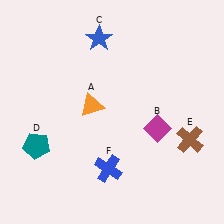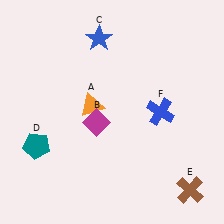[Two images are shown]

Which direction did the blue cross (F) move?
The blue cross (F) moved up.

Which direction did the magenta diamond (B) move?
The magenta diamond (B) moved left.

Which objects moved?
The objects that moved are: the magenta diamond (B), the brown cross (E), the blue cross (F).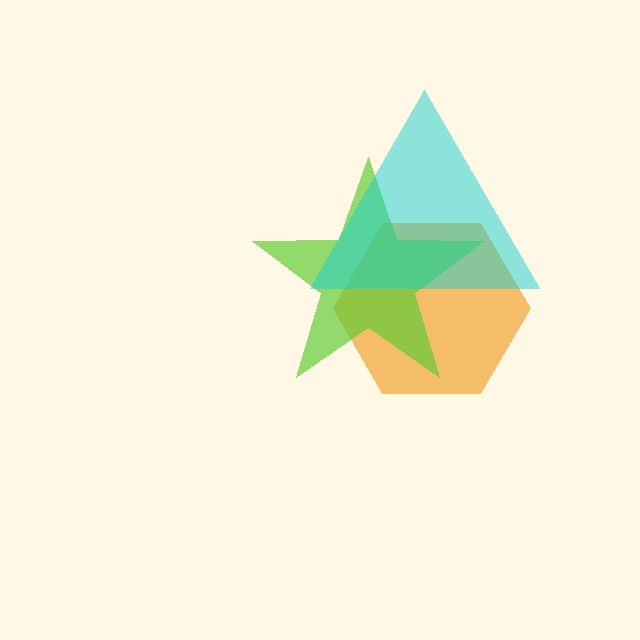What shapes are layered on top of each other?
The layered shapes are: an orange hexagon, a lime star, a cyan triangle.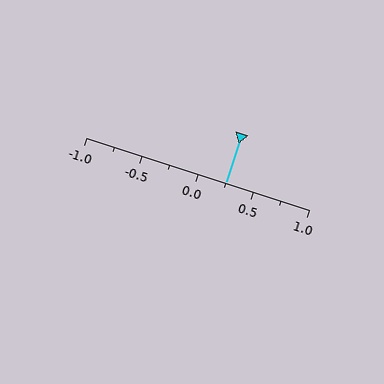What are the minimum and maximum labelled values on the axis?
The axis runs from -1.0 to 1.0.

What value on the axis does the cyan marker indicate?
The marker indicates approximately 0.25.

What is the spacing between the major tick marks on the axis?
The major ticks are spaced 0.5 apart.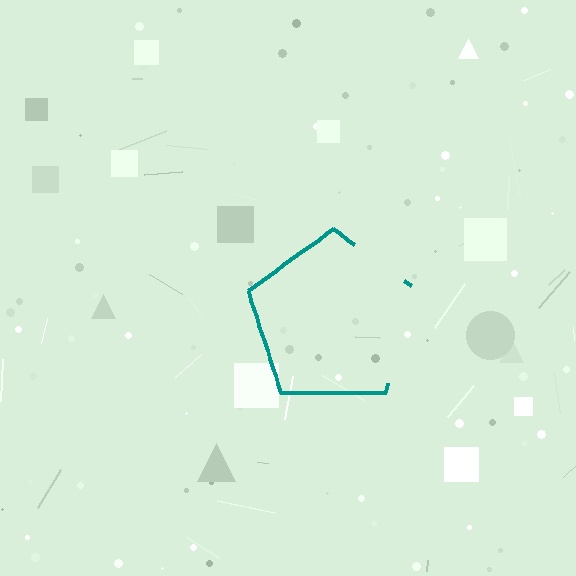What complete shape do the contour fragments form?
The contour fragments form a pentagon.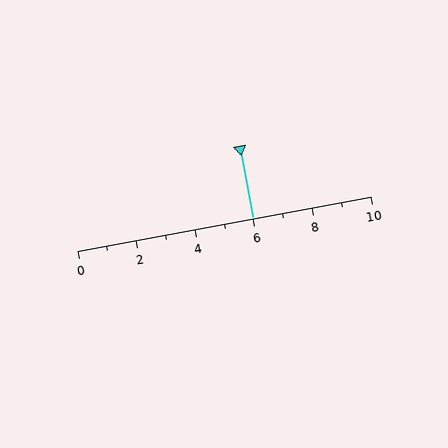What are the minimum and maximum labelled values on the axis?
The axis runs from 0 to 10.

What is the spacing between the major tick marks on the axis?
The major ticks are spaced 2 apart.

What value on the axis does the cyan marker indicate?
The marker indicates approximately 6.